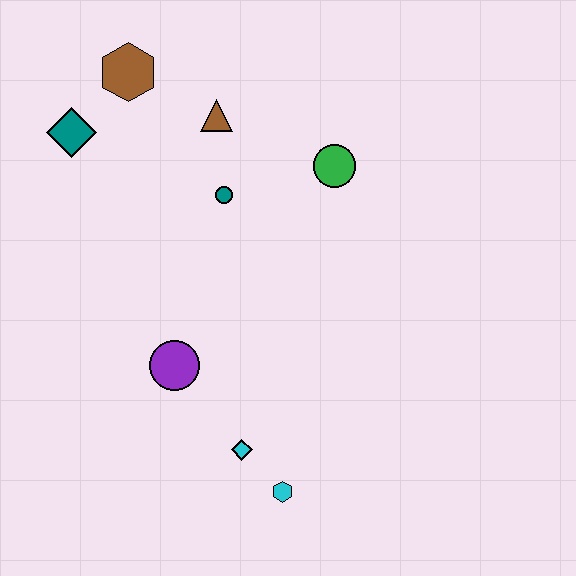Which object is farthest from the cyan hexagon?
The brown hexagon is farthest from the cyan hexagon.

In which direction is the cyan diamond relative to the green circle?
The cyan diamond is below the green circle.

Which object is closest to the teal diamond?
The brown hexagon is closest to the teal diamond.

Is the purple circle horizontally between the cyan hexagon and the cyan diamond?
No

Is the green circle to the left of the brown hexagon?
No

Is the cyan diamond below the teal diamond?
Yes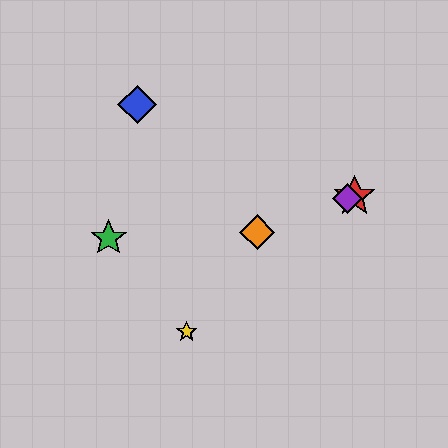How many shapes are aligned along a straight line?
3 shapes (the red star, the purple diamond, the orange diamond) are aligned along a straight line.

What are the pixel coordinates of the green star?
The green star is at (109, 238).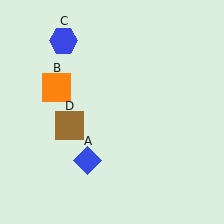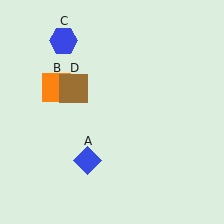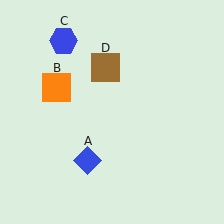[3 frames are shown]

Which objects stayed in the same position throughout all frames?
Blue diamond (object A) and orange square (object B) and blue hexagon (object C) remained stationary.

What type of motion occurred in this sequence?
The brown square (object D) rotated clockwise around the center of the scene.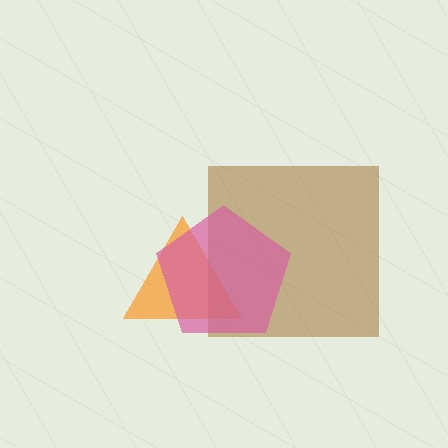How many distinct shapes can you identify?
There are 3 distinct shapes: an orange triangle, a brown square, a pink pentagon.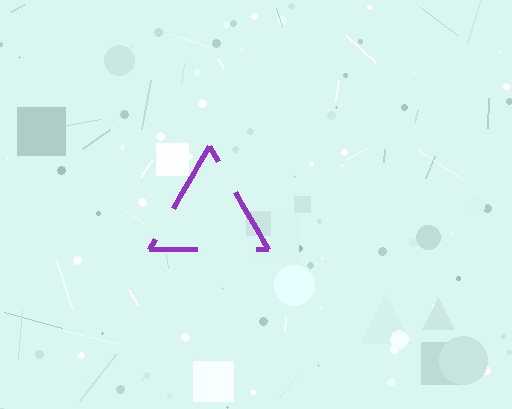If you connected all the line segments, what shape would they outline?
They would outline a triangle.